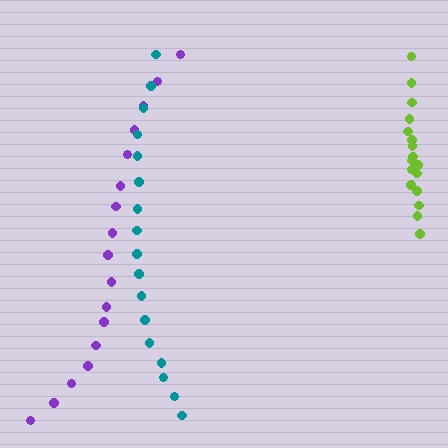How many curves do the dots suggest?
There are 3 distinct paths.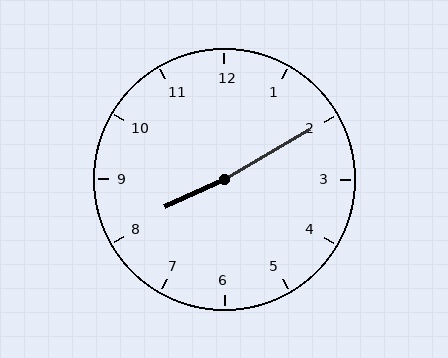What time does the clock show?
8:10.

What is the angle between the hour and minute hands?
Approximately 175 degrees.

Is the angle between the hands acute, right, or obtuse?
It is obtuse.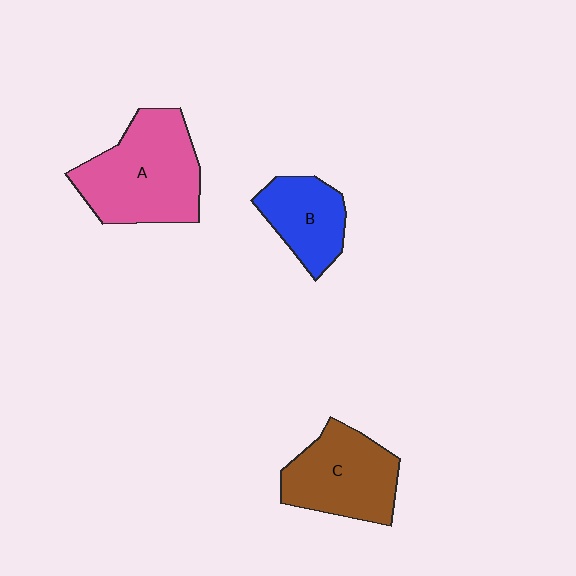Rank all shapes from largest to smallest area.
From largest to smallest: A (pink), C (brown), B (blue).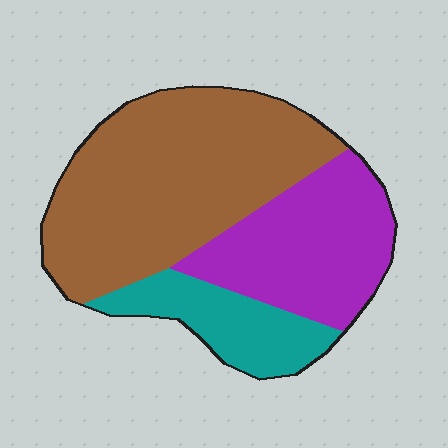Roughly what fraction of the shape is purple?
Purple covers roughly 30% of the shape.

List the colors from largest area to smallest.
From largest to smallest: brown, purple, teal.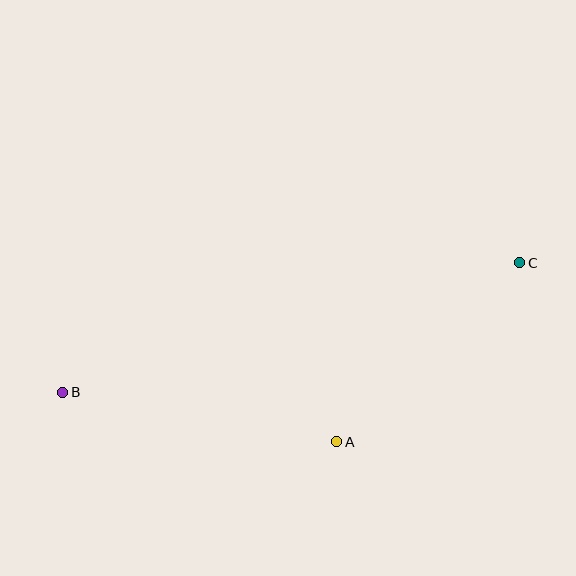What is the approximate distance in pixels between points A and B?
The distance between A and B is approximately 278 pixels.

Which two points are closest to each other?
Points A and C are closest to each other.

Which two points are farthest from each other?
Points B and C are farthest from each other.